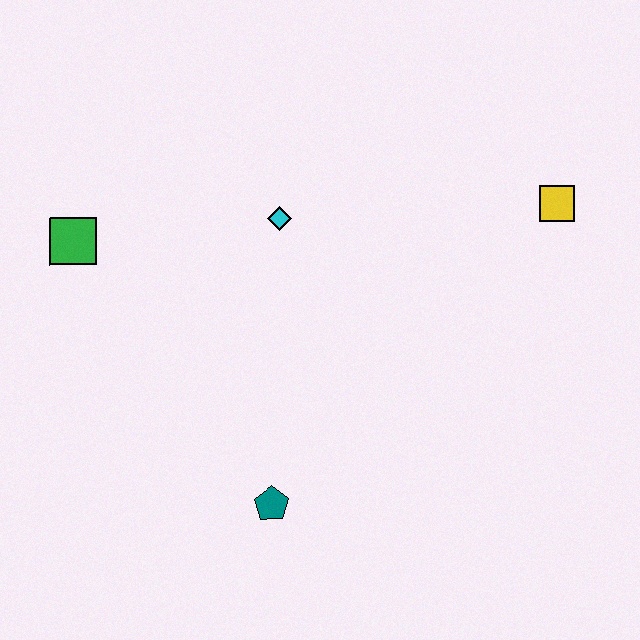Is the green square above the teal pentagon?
Yes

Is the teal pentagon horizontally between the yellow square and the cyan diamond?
No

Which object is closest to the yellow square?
The cyan diamond is closest to the yellow square.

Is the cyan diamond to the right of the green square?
Yes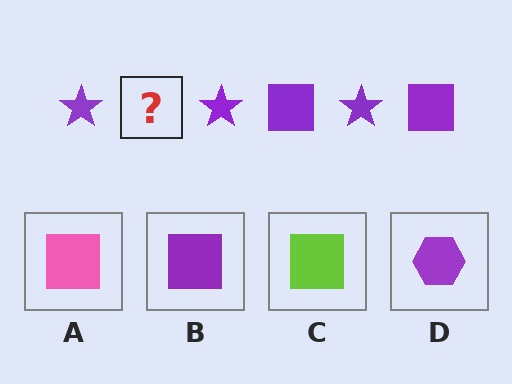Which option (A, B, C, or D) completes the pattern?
B.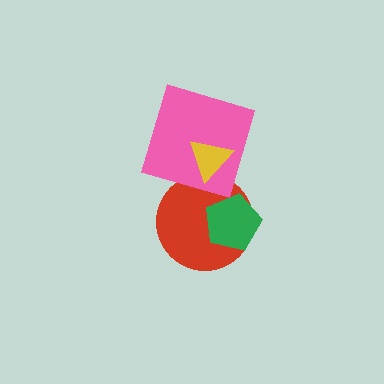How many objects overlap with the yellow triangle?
2 objects overlap with the yellow triangle.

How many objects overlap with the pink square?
2 objects overlap with the pink square.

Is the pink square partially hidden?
Yes, it is partially covered by another shape.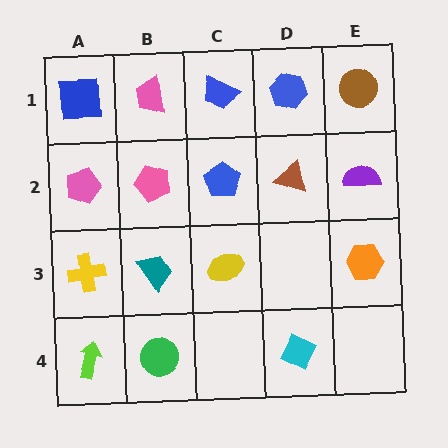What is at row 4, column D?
A cyan diamond.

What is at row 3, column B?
A teal trapezoid.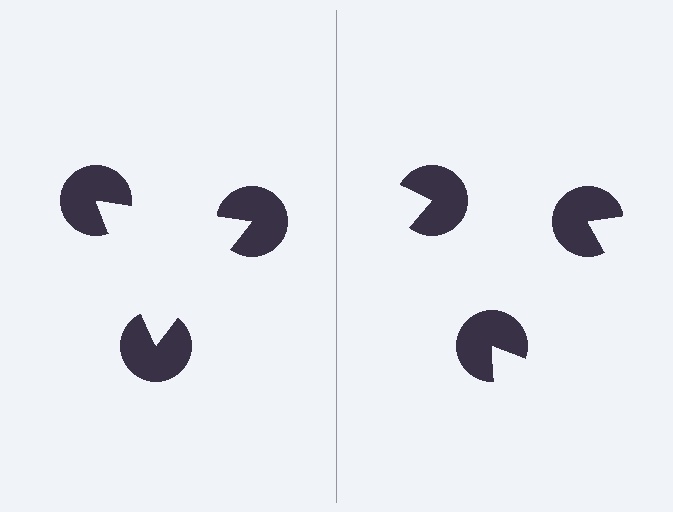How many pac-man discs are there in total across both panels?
6 — 3 on each side.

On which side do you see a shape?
An illusory triangle appears on the left side. On the right side the wedge cuts are rotated, so no coherent shape forms.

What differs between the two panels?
The pac-man discs are positioned identically on both sides; only the wedge orientations differ. On the left they align to a triangle; on the right they are misaligned.